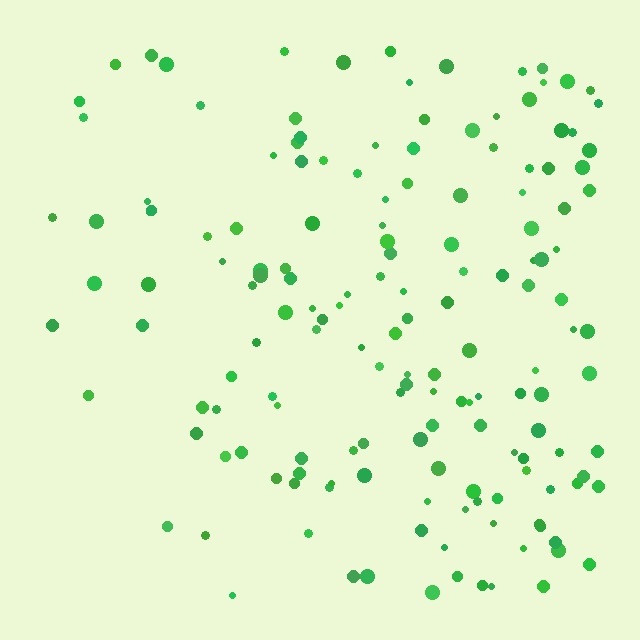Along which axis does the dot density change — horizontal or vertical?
Horizontal.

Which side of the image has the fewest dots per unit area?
The left.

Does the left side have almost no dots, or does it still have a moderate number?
Still a moderate number, just noticeably fewer than the right.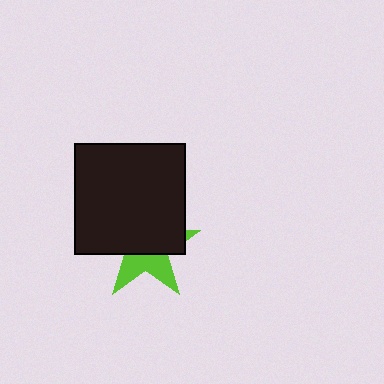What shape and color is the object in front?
The object in front is a black square.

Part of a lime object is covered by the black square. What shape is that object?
It is a star.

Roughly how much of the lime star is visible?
A small part of it is visible (roughly 38%).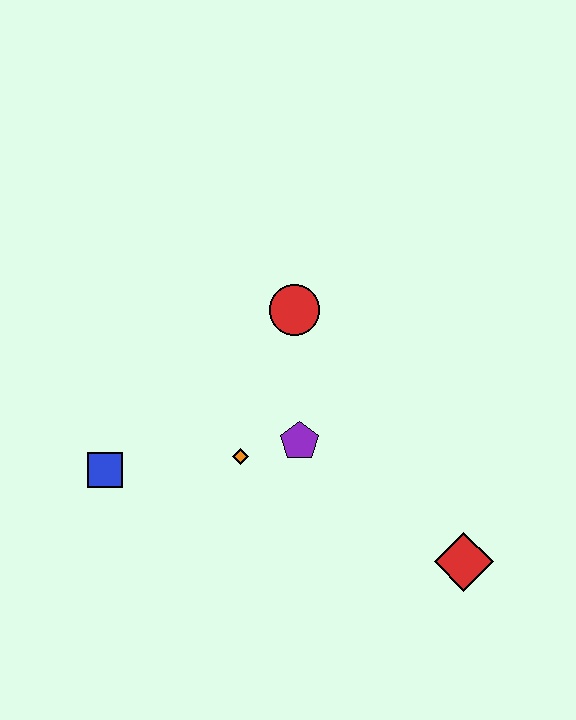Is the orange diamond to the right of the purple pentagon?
No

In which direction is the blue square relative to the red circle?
The blue square is to the left of the red circle.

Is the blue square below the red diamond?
No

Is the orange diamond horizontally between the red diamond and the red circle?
No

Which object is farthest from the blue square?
The red diamond is farthest from the blue square.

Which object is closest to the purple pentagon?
The orange diamond is closest to the purple pentagon.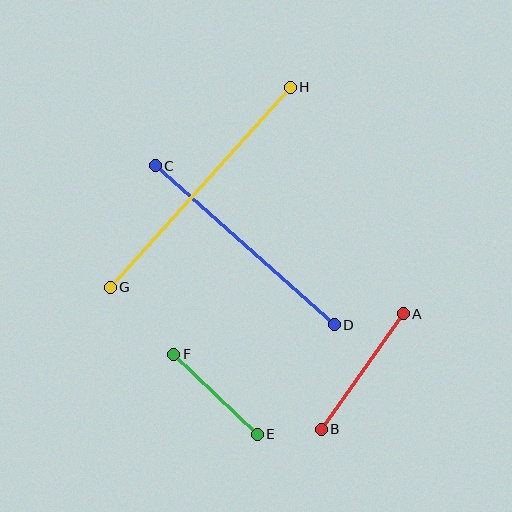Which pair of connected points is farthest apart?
Points G and H are farthest apart.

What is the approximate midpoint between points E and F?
The midpoint is at approximately (215, 394) pixels.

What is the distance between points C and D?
The distance is approximately 239 pixels.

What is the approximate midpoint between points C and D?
The midpoint is at approximately (245, 245) pixels.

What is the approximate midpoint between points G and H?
The midpoint is at approximately (200, 187) pixels.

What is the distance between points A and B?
The distance is approximately 142 pixels.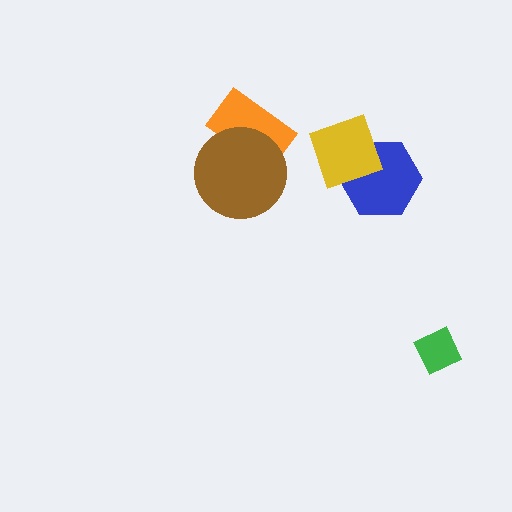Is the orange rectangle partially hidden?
Yes, it is partially covered by another shape.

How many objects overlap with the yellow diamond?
1 object overlaps with the yellow diamond.